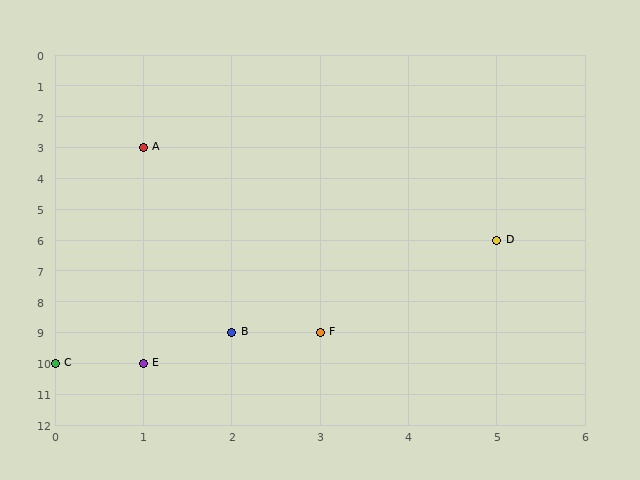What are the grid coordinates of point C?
Point C is at grid coordinates (0, 10).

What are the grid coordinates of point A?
Point A is at grid coordinates (1, 3).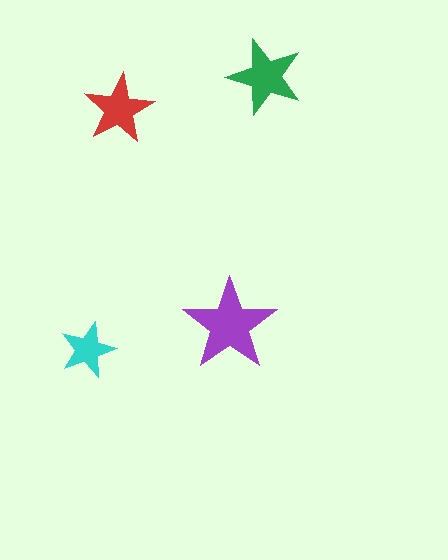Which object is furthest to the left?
The cyan star is leftmost.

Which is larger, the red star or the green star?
The green one.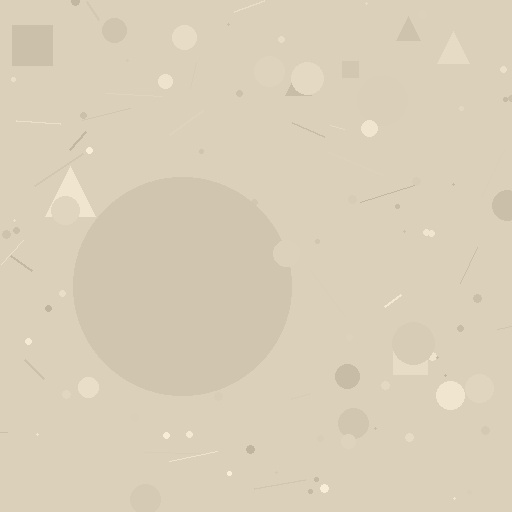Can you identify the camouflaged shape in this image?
The camouflaged shape is a circle.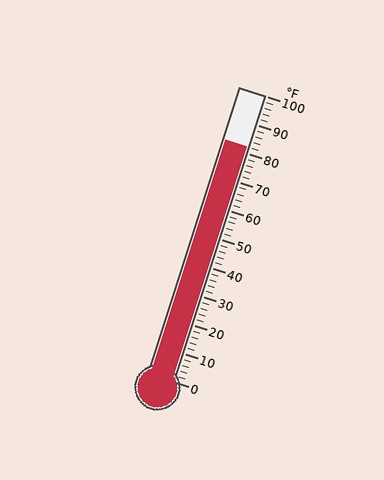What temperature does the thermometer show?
The thermometer shows approximately 82°F.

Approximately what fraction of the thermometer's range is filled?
The thermometer is filled to approximately 80% of its range.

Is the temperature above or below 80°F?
The temperature is above 80°F.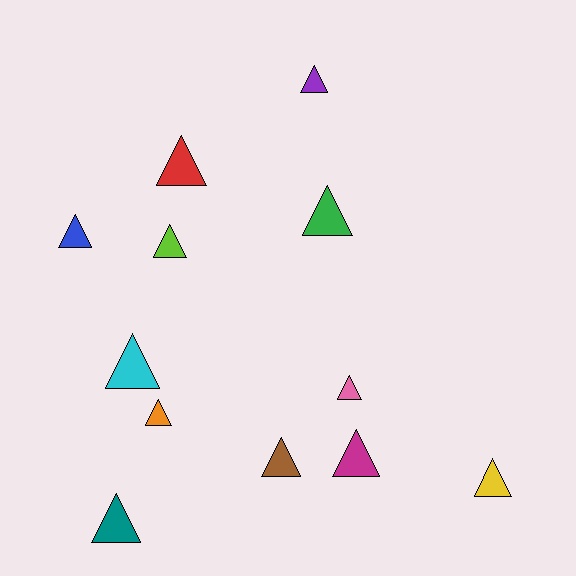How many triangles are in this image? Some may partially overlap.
There are 12 triangles.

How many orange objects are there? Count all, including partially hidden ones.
There is 1 orange object.